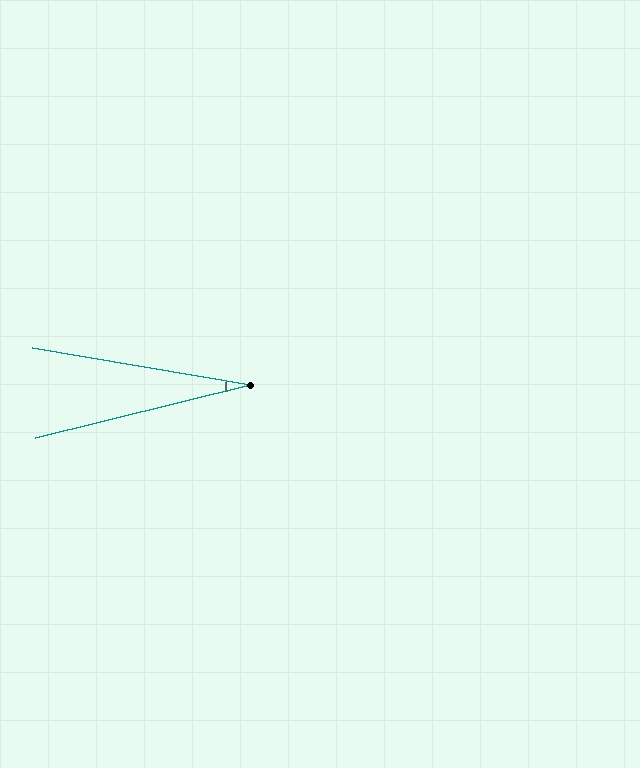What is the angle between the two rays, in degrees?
Approximately 23 degrees.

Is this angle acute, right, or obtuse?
It is acute.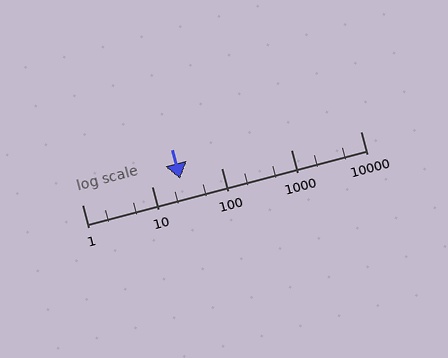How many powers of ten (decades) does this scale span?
The scale spans 4 decades, from 1 to 10000.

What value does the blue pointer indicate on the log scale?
The pointer indicates approximately 26.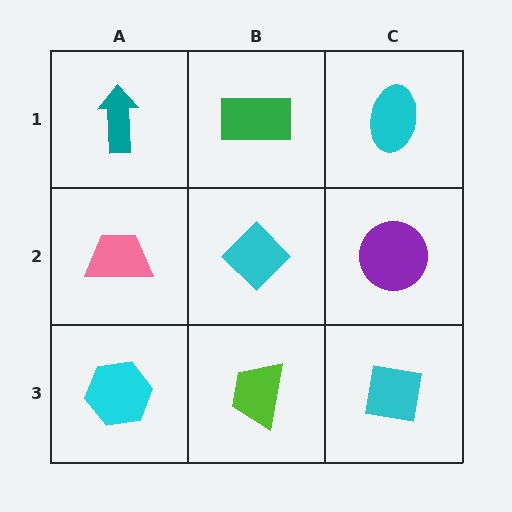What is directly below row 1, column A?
A pink trapezoid.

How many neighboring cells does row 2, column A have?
3.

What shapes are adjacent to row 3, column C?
A purple circle (row 2, column C), a lime trapezoid (row 3, column B).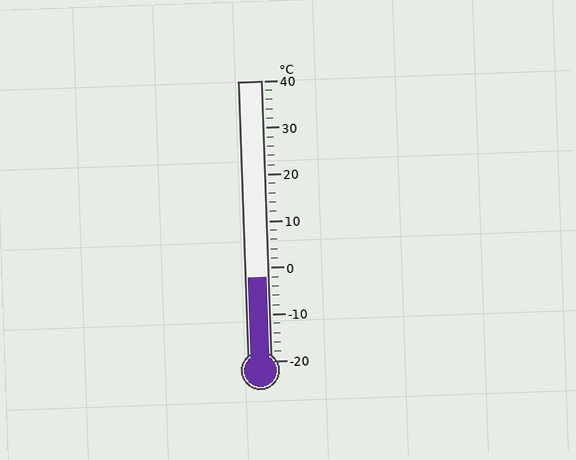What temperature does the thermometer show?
The thermometer shows approximately -2°C.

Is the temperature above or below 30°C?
The temperature is below 30°C.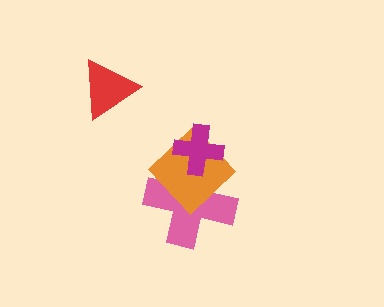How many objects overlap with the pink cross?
2 objects overlap with the pink cross.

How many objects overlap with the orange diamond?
2 objects overlap with the orange diamond.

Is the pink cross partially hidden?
Yes, it is partially covered by another shape.